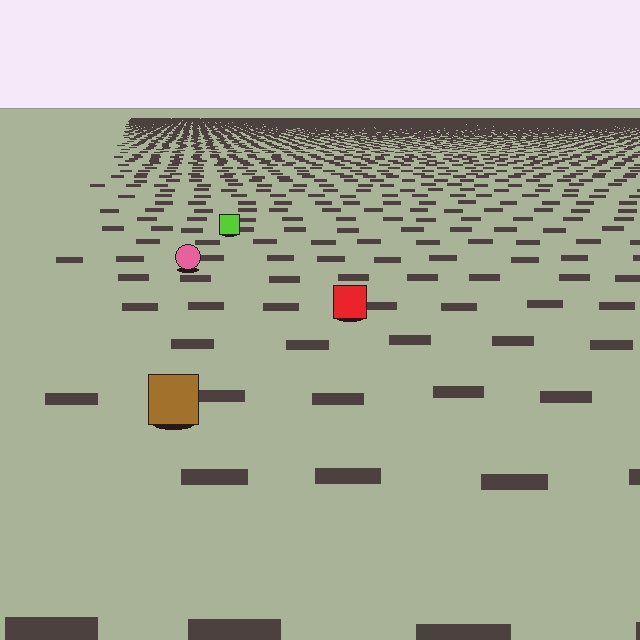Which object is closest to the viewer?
The brown square is closest. The texture marks near it are larger and more spread out.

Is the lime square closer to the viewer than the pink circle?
No. The pink circle is closer — you can tell from the texture gradient: the ground texture is coarser near it.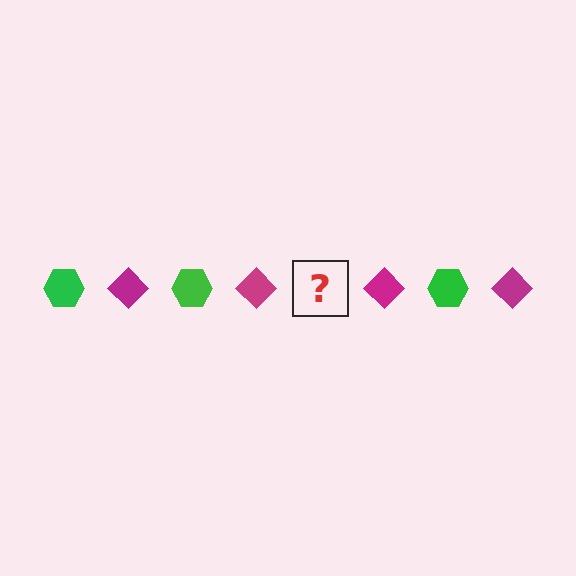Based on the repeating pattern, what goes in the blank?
The blank should be a green hexagon.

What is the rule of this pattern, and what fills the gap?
The rule is that the pattern alternates between green hexagon and magenta diamond. The gap should be filled with a green hexagon.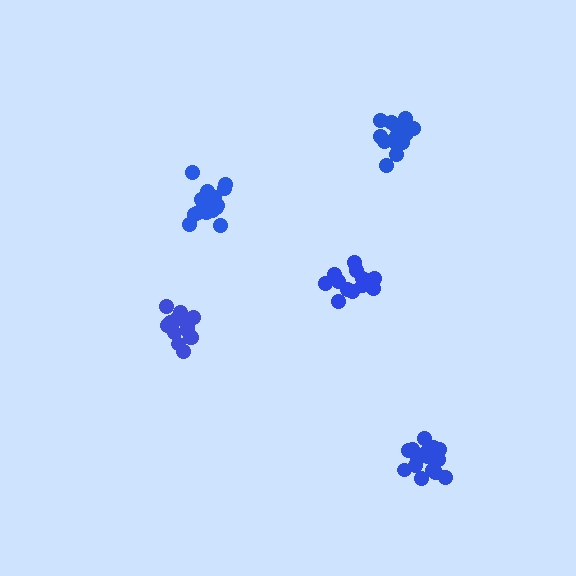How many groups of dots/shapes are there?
There are 5 groups.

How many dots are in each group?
Group 1: 16 dots, Group 2: 19 dots, Group 3: 13 dots, Group 4: 14 dots, Group 5: 14 dots (76 total).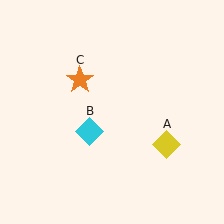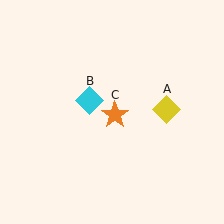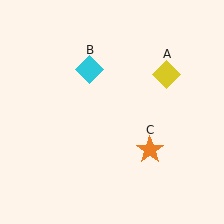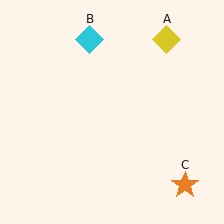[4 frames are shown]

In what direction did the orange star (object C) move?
The orange star (object C) moved down and to the right.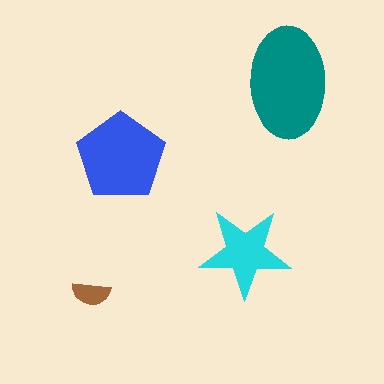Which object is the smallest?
The brown semicircle.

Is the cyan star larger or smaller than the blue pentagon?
Smaller.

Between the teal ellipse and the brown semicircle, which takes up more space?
The teal ellipse.